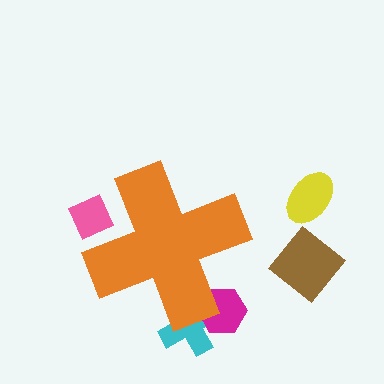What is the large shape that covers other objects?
An orange cross.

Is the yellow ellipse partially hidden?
No, the yellow ellipse is fully visible.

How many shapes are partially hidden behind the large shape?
3 shapes are partially hidden.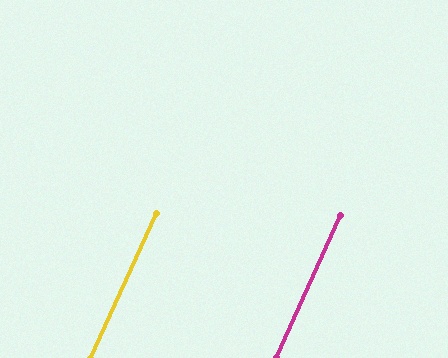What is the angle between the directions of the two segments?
Approximately 0 degrees.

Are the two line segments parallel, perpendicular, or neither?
Parallel — their directions differ by only 0.4°.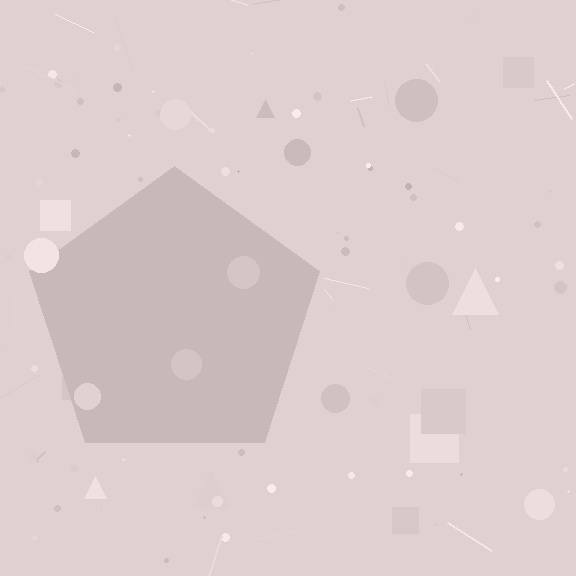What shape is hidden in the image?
A pentagon is hidden in the image.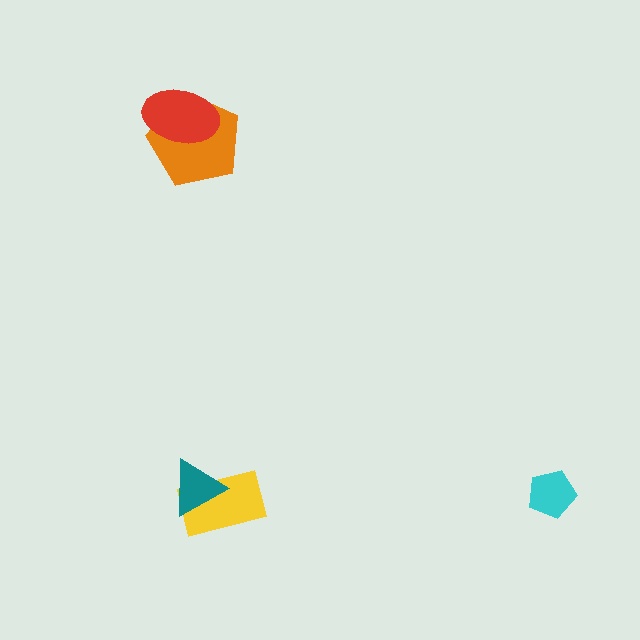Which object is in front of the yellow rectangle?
The teal triangle is in front of the yellow rectangle.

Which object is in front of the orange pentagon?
The red ellipse is in front of the orange pentagon.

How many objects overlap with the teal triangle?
1 object overlaps with the teal triangle.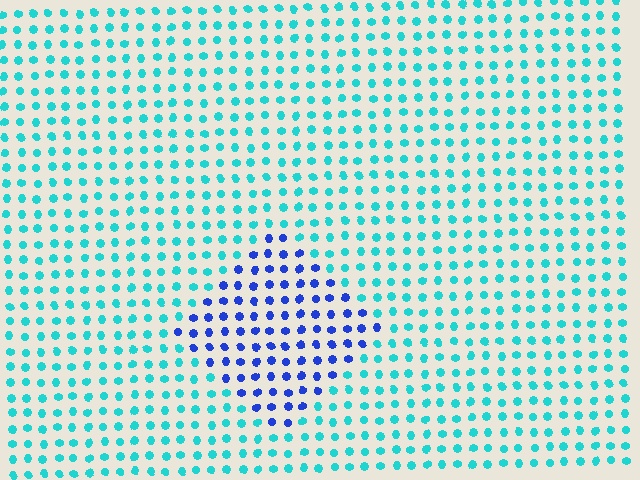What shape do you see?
I see a diamond.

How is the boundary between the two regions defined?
The boundary is defined purely by a slight shift in hue (about 52 degrees). Spacing, size, and orientation are identical on both sides.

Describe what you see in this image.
The image is filled with small cyan elements in a uniform arrangement. A diamond-shaped region is visible where the elements are tinted to a slightly different hue, forming a subtle color boundary.